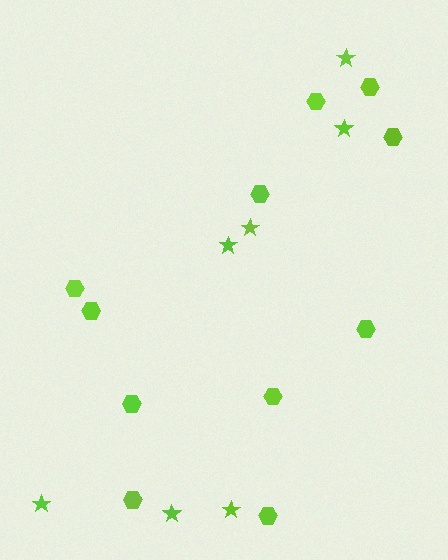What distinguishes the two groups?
There are 2 groups: one group of hexagons (11) and one group of stars (7).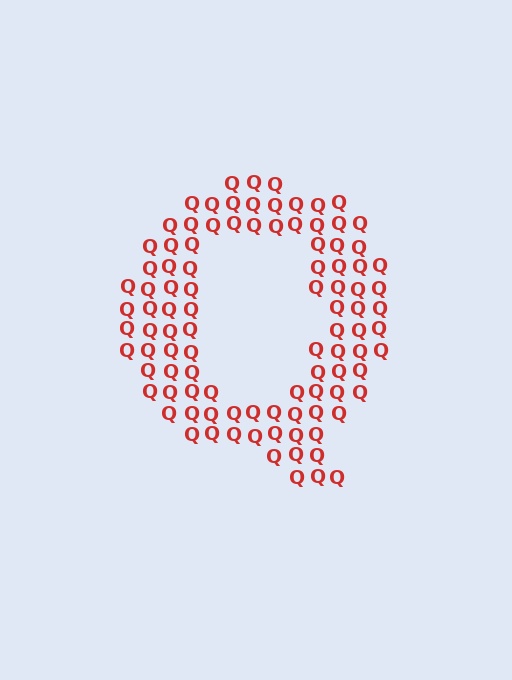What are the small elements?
The small elements are letter Q's.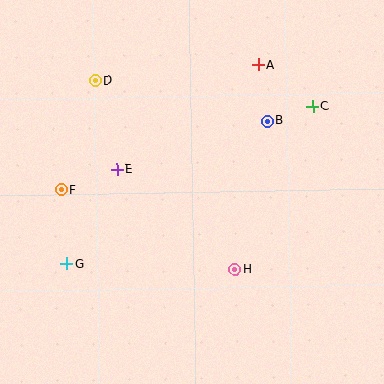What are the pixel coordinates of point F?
Point F is at (61, 190).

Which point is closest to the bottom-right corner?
Point H is closest to the bottom-right corner.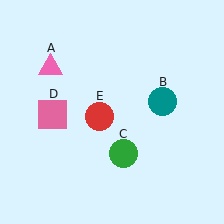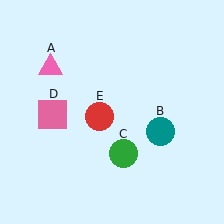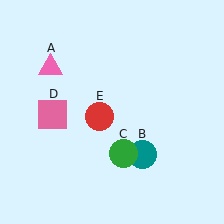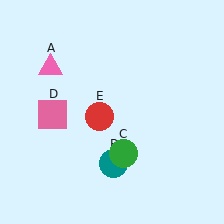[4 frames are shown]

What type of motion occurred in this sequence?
The teal circle (object B) rotated clockwise around the center of the scene.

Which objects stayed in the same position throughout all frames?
Pink triangle (object A) and green circle (object C) and pink square (object D) and red circle (object E) remained stationary.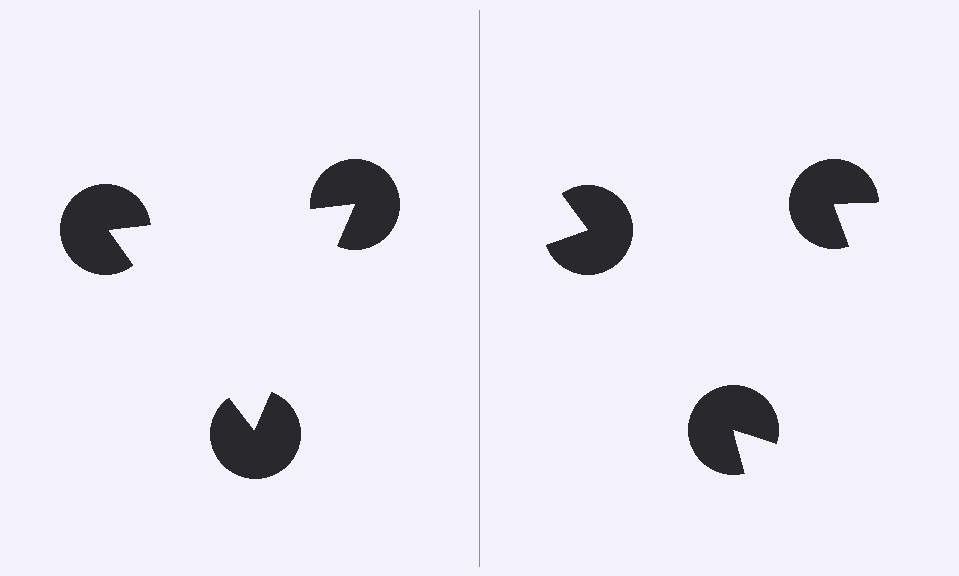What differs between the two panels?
The pac-man discs are positioned identically on both sides; only the wedge orientations differ. On the left they align to a triangle; on the right they are misaligned.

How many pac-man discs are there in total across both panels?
6 — 3 on each side.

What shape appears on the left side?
An illusory triangle.